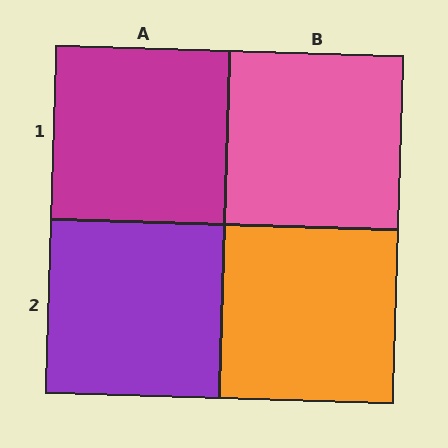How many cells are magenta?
1 cell is magenta.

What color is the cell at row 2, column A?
Purple.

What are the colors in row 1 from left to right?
Magenta, pink.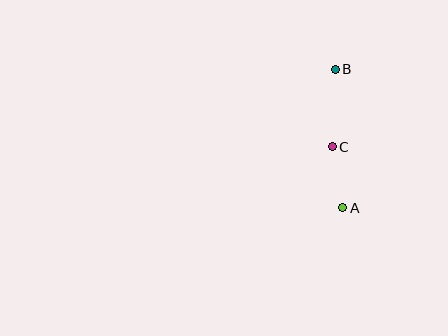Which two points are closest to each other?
Points A and C are closest to each other.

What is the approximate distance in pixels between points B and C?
The distance between B and C is approximately 78 pixels.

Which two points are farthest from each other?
Points A and B are farthest from each other.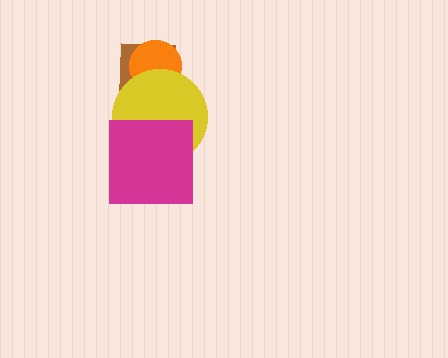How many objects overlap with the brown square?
2 objects overlap with the brown square.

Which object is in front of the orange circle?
The yellow circle is in front of the orange circle.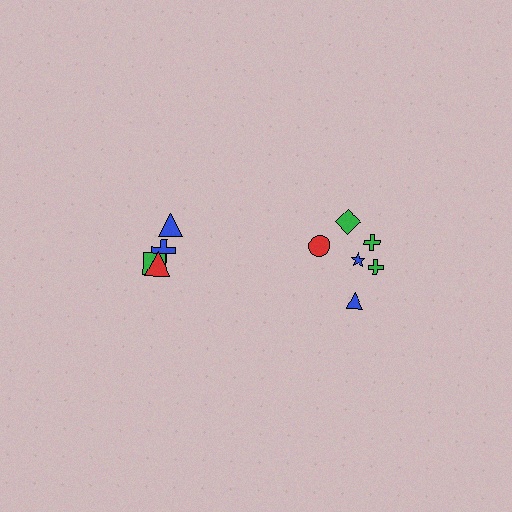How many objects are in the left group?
There are 4 objects.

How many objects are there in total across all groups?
There are 10 objects.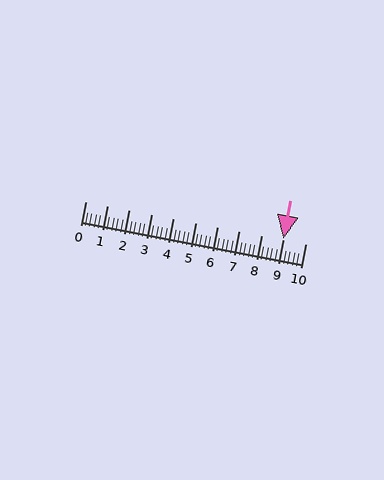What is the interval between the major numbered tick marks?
The major tick marks are spaced 1 units apart.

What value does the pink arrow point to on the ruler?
The pink arrow points to approximately 9.0.